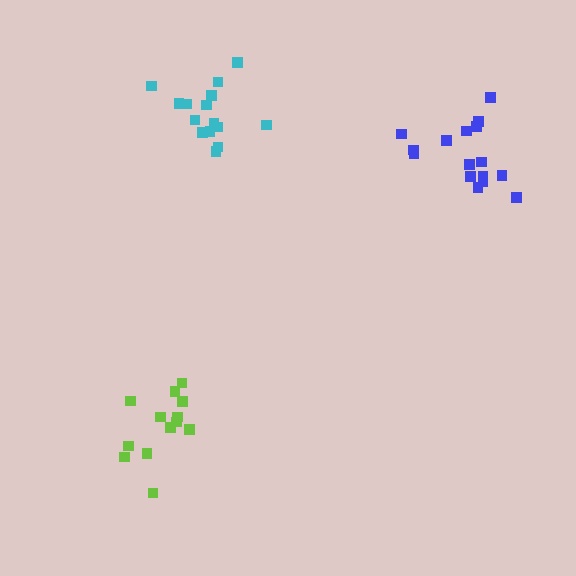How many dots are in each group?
Group 1: 16 dots, Group 2: 13 dots, Group 3: 15 dots (44 total).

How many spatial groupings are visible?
There are 3 spatial groupings.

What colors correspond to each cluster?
The clusters are colored: blue, lime, cyan.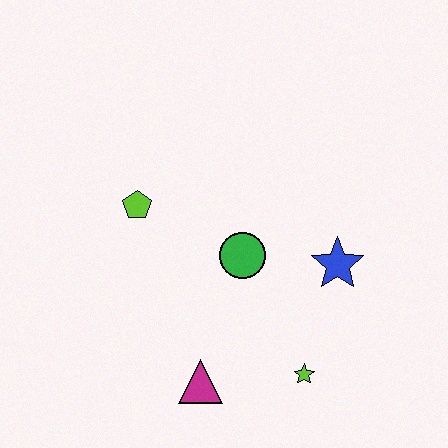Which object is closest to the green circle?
The blue star is closest to the green circle.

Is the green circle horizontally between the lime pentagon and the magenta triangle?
No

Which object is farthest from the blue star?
The lime pentagon is farthest from the blue star.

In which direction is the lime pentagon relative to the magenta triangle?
The lime pentagon is above the magenta triangle.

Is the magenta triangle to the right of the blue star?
No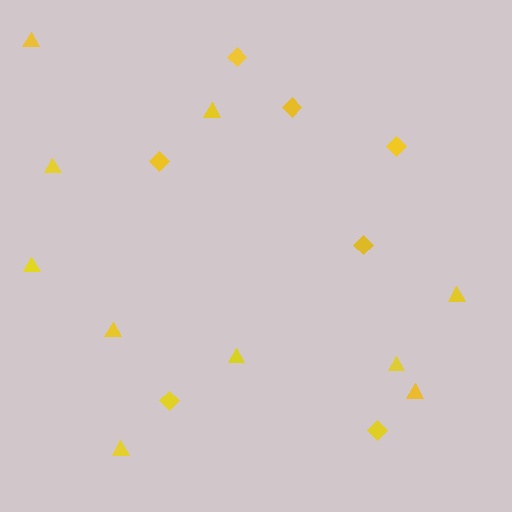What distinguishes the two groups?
There are 2 groups: one group of diamonds (7) and one group of triangles (10).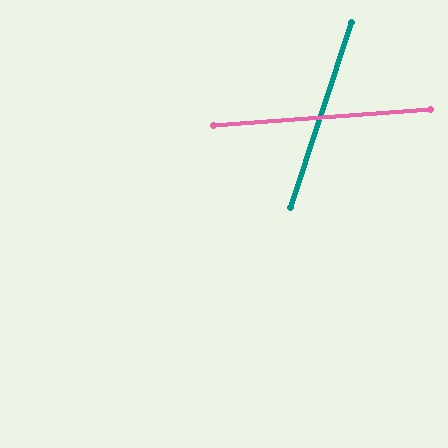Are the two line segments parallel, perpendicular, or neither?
Neither parallel nor perpendicular — they differ by about 68°.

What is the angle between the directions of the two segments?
Approximately 68 degrees.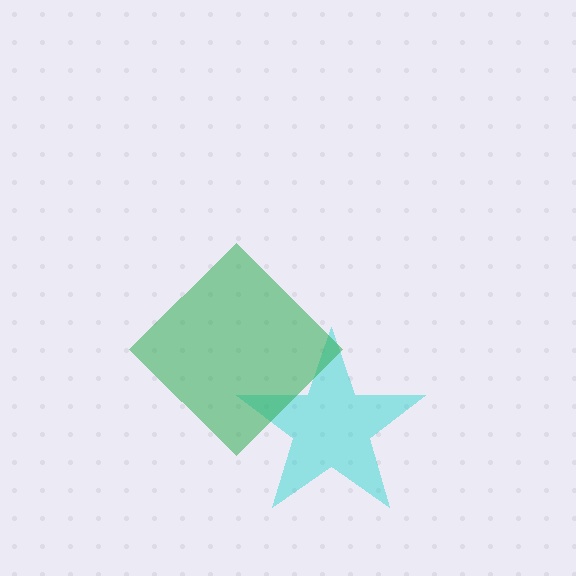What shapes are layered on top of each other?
The layered shapes are: a cyan star, a green diamond.